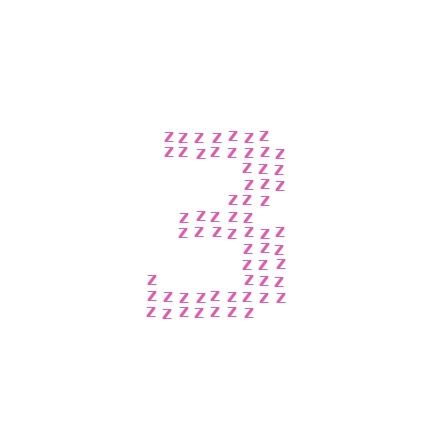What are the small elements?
The small elements are letter Z's.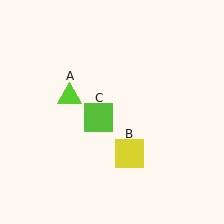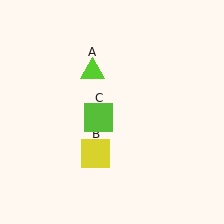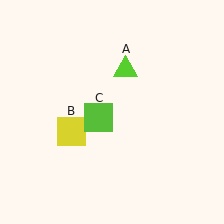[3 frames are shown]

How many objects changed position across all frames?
2 objects changed position: lime triangle (object A), yellow square (object B).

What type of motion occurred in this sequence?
The lime triangle (object A), yellow square (object B) rotated clockwise around the center of the scene.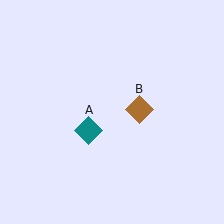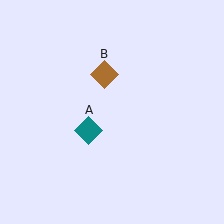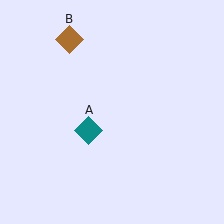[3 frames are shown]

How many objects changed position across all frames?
1 object changed position: brown diamond (object B).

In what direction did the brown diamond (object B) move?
The brown diamond (object B) moved up and to the left.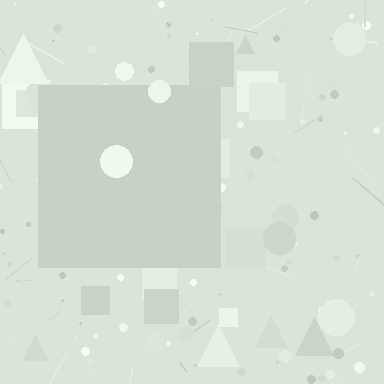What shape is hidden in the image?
A square is hidden in the image.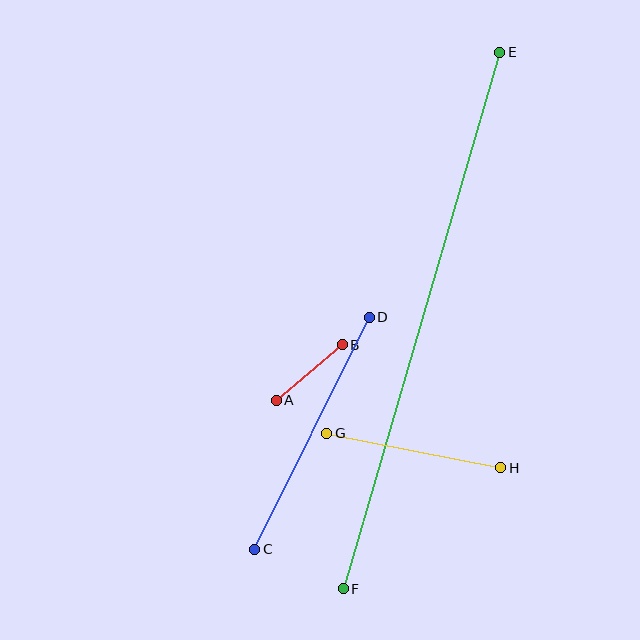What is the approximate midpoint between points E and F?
The midpoint is at approximately (421, 321) pixels.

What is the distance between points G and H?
The distance is approximately 178 pixels.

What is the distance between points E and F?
The distance is approximately 559 pixels.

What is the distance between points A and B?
The distance is approximately 86 pixels.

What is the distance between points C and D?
The distance is approximately 258 pixels.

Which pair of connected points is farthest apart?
Points E and F are farthest apart.